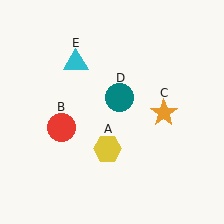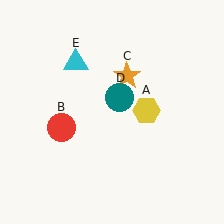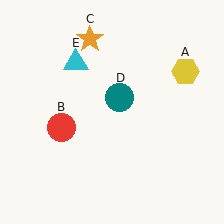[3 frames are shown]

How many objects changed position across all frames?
2 objects changed position: yellow hexagon (object A), orange star (object C).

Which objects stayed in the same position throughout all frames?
Red circle (object B) and teal circle (object D) and cyan triangle (object E) remained stationary.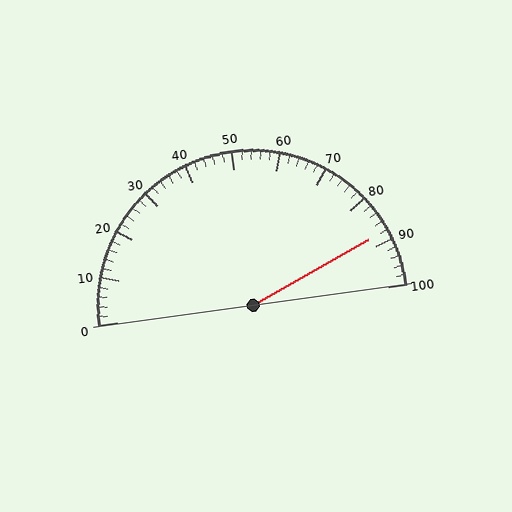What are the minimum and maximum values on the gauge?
The gauge ranges from 0 to 100.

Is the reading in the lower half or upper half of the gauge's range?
The reading is in the upper half of the range (0 to 100).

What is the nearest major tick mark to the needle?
The nearest major tick mark is 90.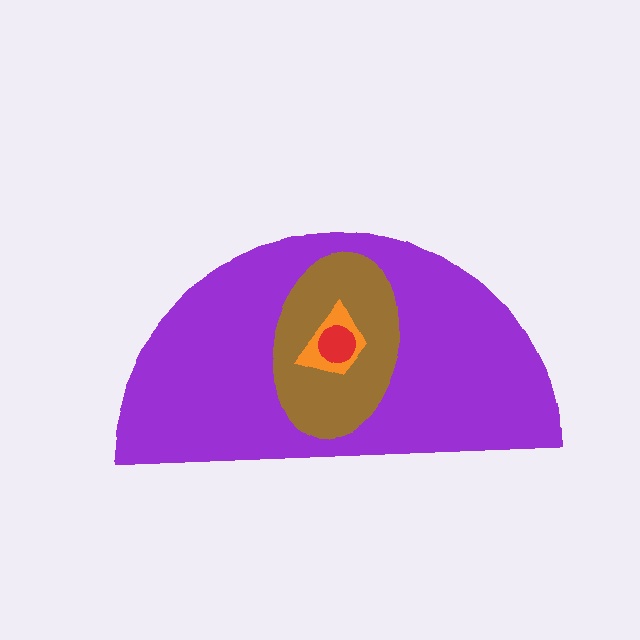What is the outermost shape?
The purple semicircle.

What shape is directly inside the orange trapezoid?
The red circle.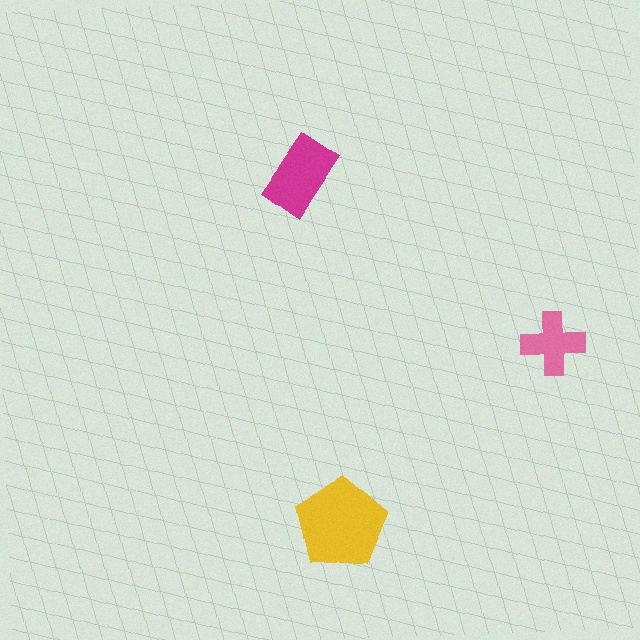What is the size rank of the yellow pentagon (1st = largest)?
1st.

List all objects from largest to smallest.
The yellow pentagon, the magenta rectangle, the pink cross.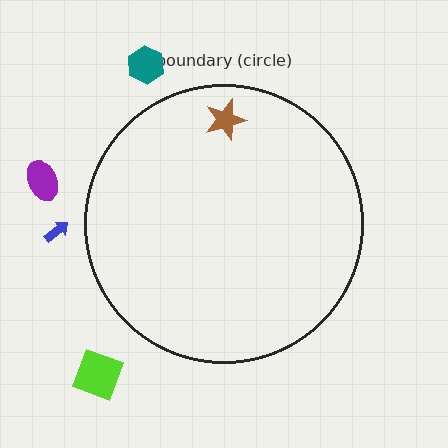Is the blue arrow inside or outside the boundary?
Outside.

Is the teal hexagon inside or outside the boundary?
Outside.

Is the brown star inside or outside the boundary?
Inside.